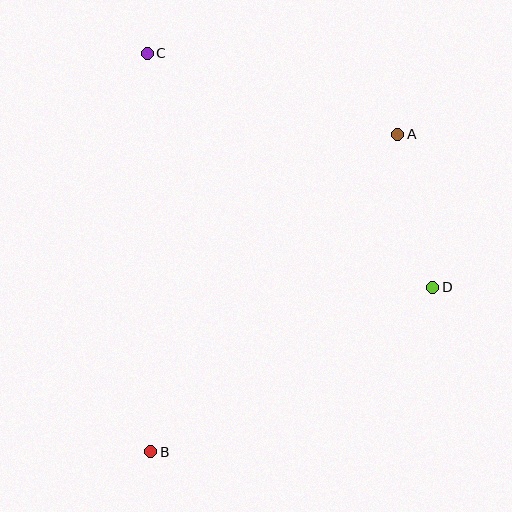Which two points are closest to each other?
Points A and D are closest to each other.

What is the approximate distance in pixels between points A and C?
The distance between A and C is approximately 263 pixels.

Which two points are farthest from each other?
Points A and B are farthest from each other.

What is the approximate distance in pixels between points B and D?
The distance between B and D is approximately 327 pixels.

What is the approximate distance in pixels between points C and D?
The distance between C and D is approximately 369 pixels.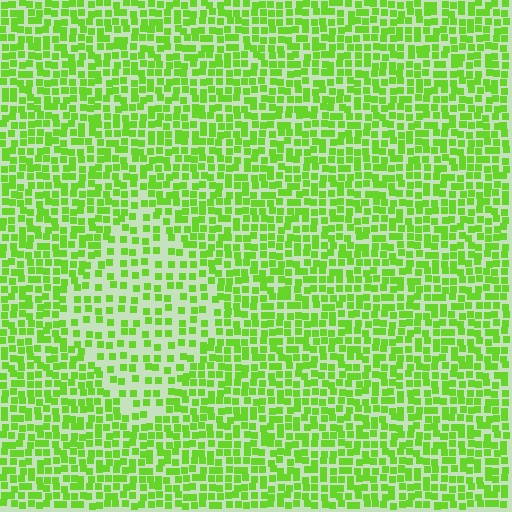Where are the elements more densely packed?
The elements are more densely packed outside the diamond boundary.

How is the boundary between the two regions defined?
The boundary is defined by a change in element density (approximately 1.8x ratio). All elements are the same color, size, and shape.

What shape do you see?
I see a diamond.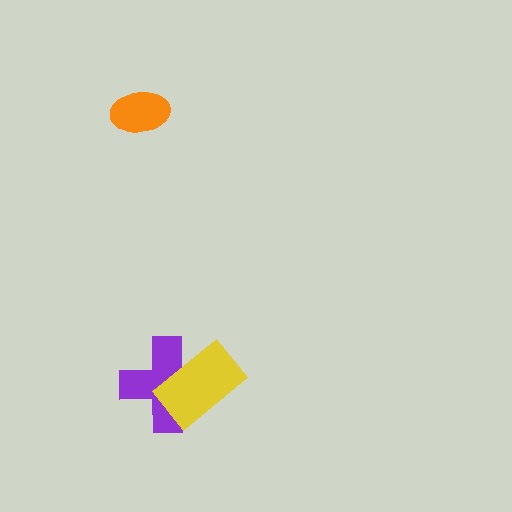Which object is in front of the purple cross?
The yellow rectangle is in front of the purple cross.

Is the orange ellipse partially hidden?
No, no other shape covers it.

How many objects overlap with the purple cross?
1 object overlaps with the purple cross.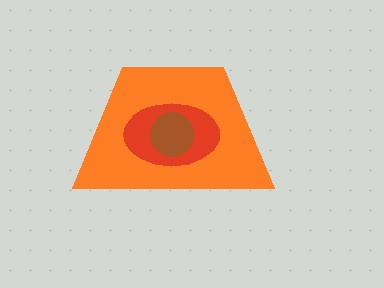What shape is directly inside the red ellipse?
The brown circle.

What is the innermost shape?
The brown circle.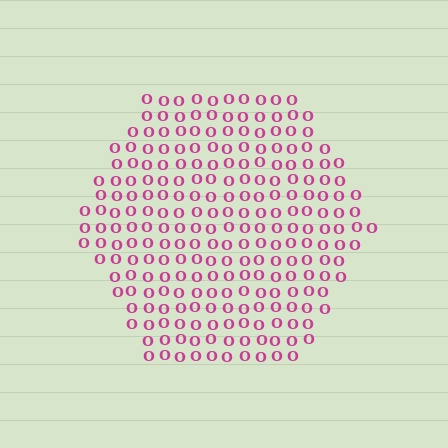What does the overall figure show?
The overall figure shows a hexagon.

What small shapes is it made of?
It is made of small letter O's.